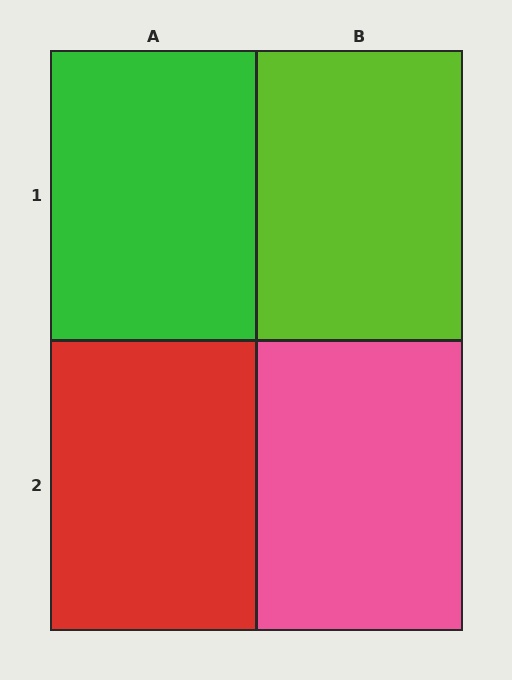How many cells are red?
1 cell is red.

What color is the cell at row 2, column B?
Pink.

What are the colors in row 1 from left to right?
Green, lime.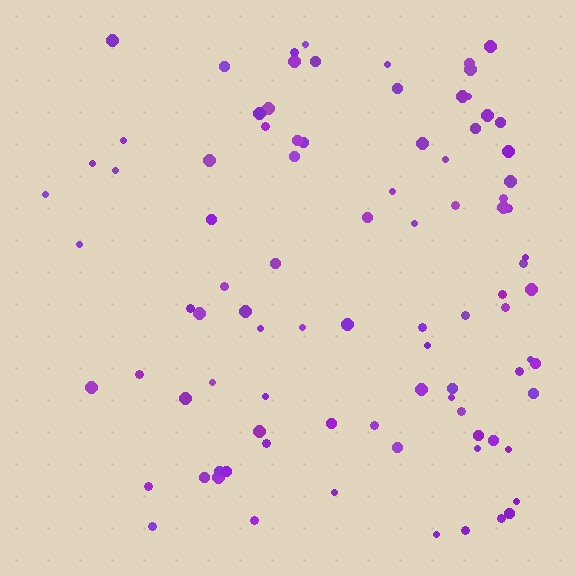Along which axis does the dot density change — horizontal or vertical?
Horizontal.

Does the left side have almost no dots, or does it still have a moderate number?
Still a moderate number, just noticeably fewer than the right.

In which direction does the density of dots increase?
From left to right, with the right side densest.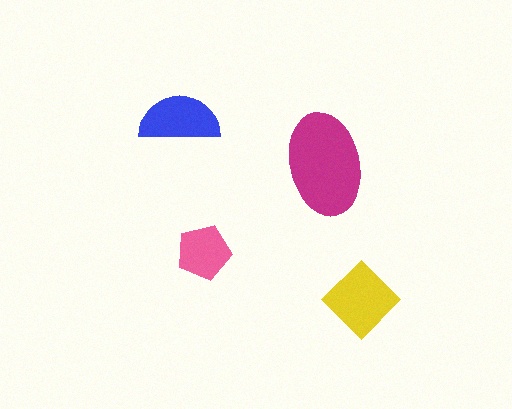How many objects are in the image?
There are 4 objects in the image.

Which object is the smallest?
The pink pentagon.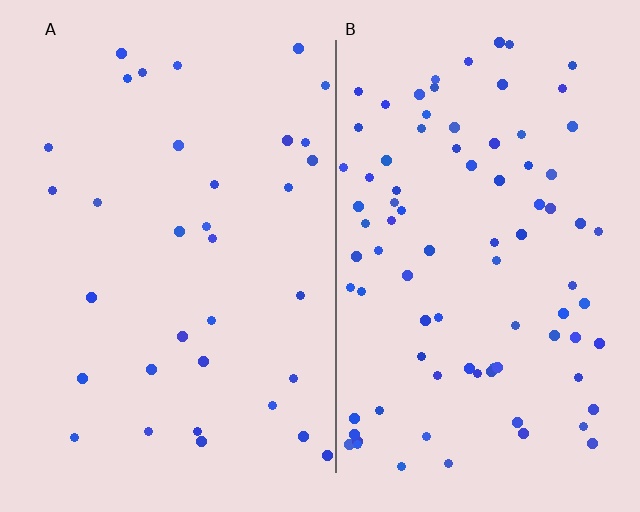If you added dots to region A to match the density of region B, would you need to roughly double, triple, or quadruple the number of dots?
Approximately triple.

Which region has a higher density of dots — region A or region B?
B (the right).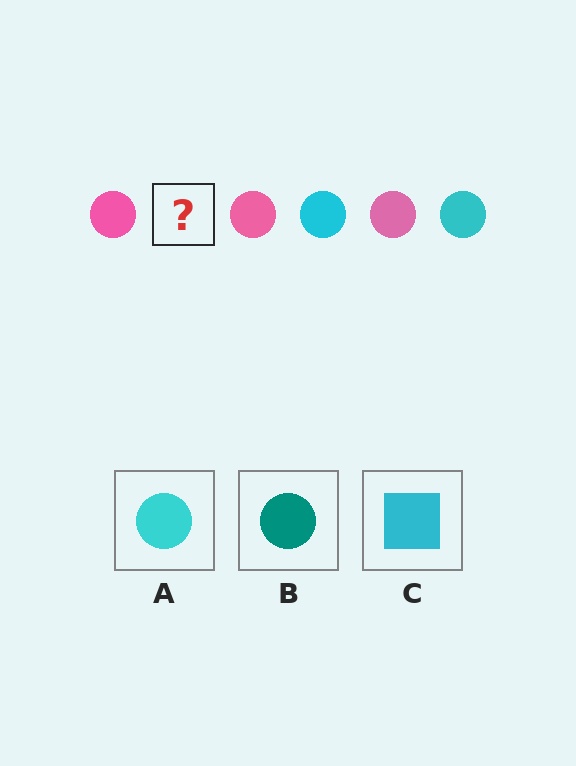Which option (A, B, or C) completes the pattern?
A.